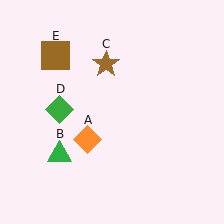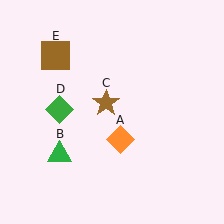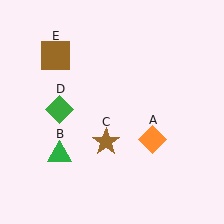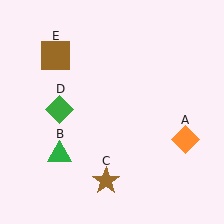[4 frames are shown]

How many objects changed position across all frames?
2 objects changed position: orange diamond (object A), brown star (object C).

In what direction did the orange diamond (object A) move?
The orange diamond (object A) moved right.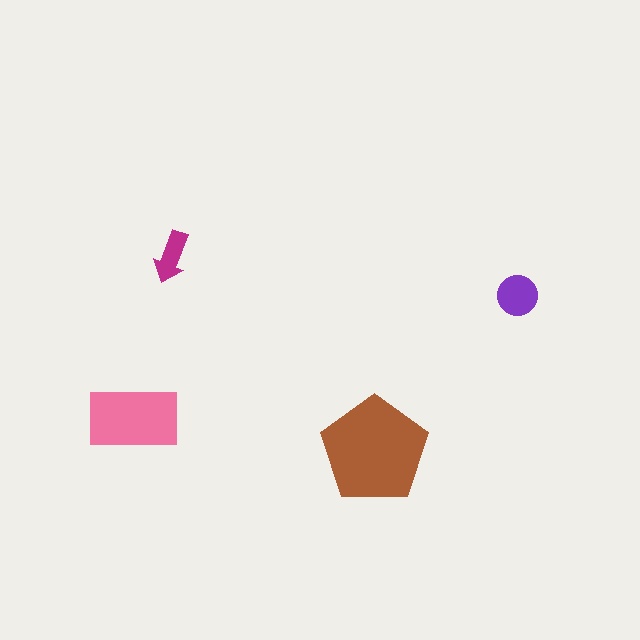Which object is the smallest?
The magenta arrow.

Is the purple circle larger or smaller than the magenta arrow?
Larger.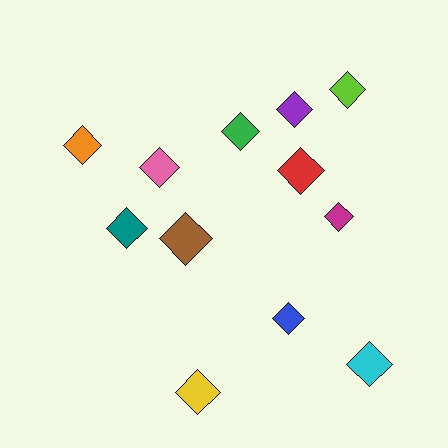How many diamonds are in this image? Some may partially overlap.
There are 12 diamonds.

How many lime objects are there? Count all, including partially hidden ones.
There is 1 lime object.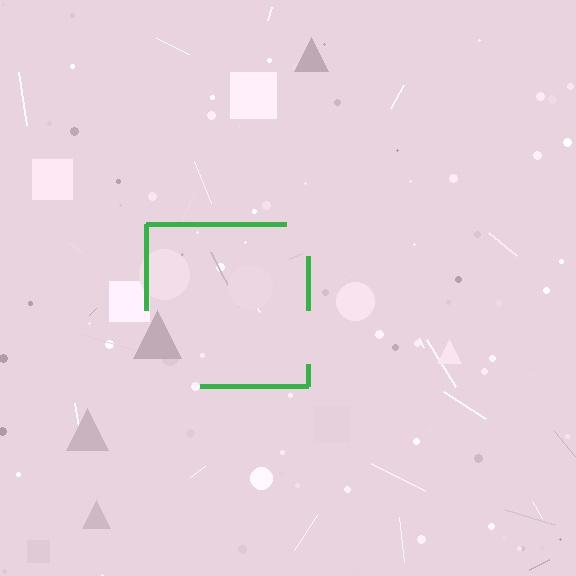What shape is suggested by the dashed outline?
The dashed outline suggests a square.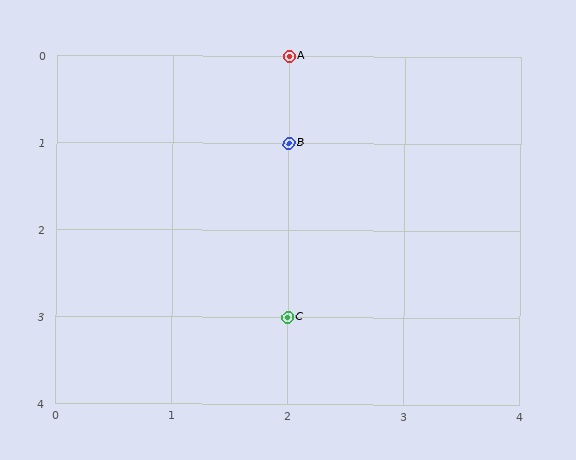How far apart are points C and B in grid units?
Points C and B are 2 rows apart.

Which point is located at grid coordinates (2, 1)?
Point B is at (2, 1).